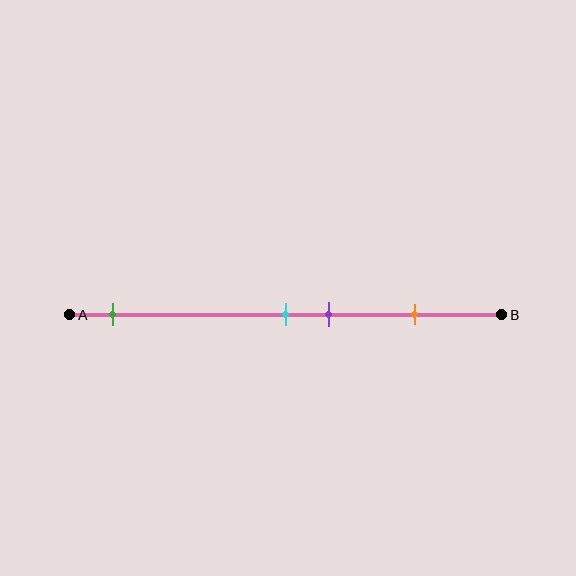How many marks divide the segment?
There are 4 marks dividing the segment.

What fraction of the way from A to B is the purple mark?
The purple mark is approximately 60% (0.6) of the way from A to B.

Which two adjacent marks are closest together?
The cyan and purple marks are the closest adjacent pair.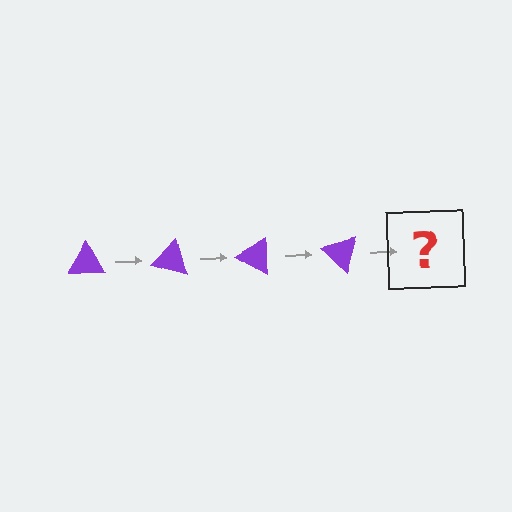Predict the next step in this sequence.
The next step is a purple triangle rotated 60 degrees.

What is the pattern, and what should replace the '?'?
The pattern is that the triangle rotates 15 degrees each step. The '?' should be a purple triangle rotated 60 degrees.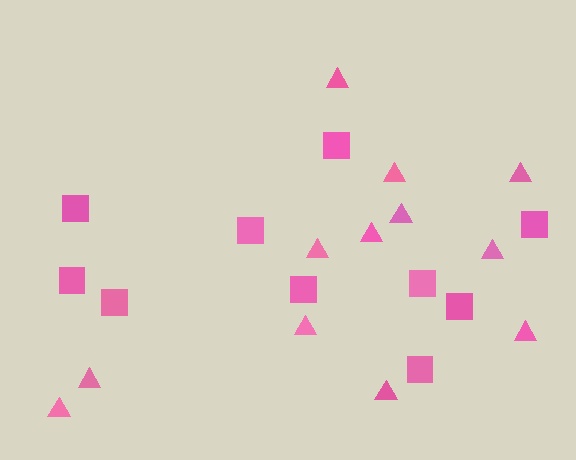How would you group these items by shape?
There are 2 groups: one group of triangles (12) and one group of squares (10).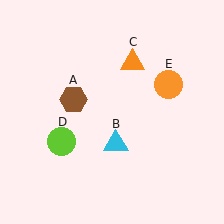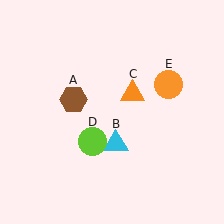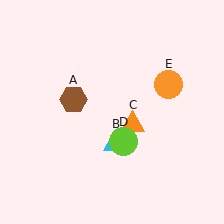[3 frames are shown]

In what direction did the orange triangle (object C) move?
The orange triangle (object C) moved down.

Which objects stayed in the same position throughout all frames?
Brown hexagon (object A) and cyan triangle (object B) and orange circle (object E) remained stationary.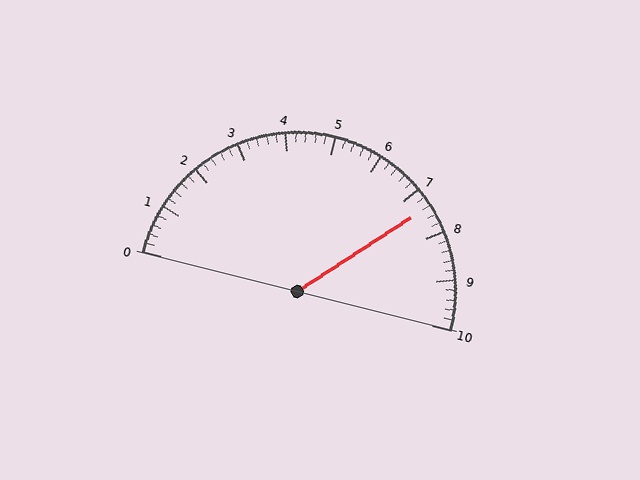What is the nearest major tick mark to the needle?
The nearest major tick mark is 7.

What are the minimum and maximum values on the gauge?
The gauge ranges from 0 to 10.